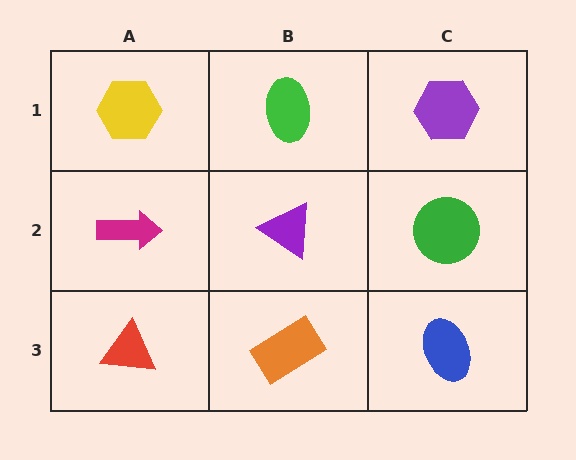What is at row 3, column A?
A red triangle.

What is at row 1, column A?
A yellow hexagon.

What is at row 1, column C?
A purple hexagon.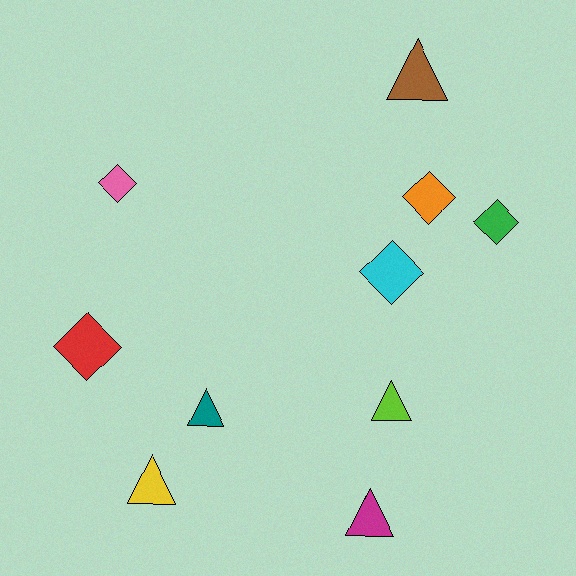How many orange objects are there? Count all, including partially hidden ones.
There is 1 orange object.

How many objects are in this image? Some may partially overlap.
There are 10 objects.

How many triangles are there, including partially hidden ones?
There are 5 triangles.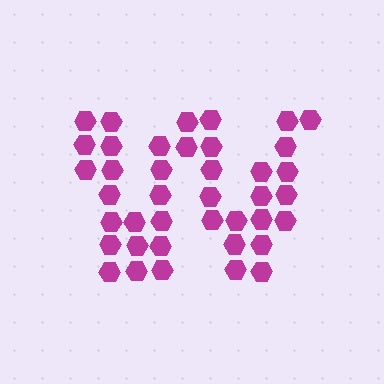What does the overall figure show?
The overall figure shows the letter W.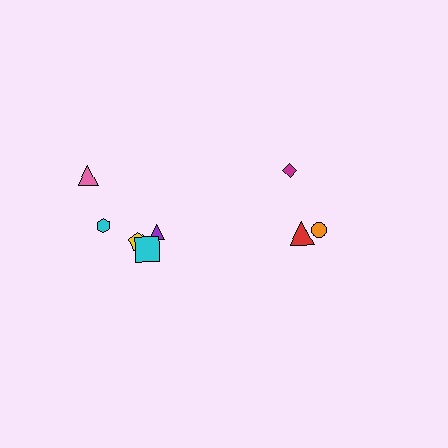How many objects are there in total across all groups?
There are 8 objects.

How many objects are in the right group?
There are 3 objects.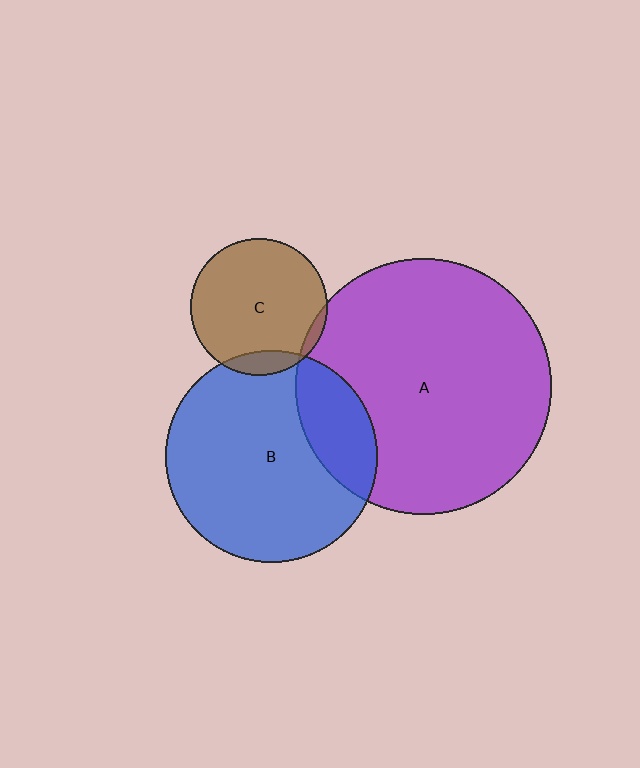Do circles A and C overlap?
Yes.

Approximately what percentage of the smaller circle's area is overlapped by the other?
Approximately 5%.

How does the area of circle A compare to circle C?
Approximately 3.5 times.